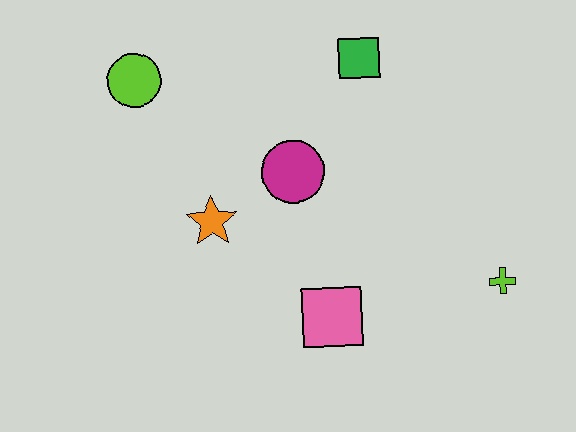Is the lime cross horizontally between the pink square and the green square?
No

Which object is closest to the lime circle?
The orange star is closest to the lime circle.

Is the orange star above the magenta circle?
No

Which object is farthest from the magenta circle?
The lime cross is farthest from the magenta circle.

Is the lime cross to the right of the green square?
Yes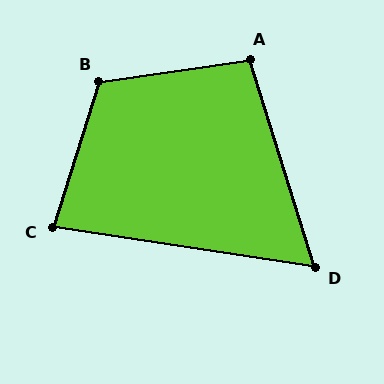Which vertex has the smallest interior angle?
D, at approximately 64 degrees.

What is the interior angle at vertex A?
Approximately 99 degrees (obtuse).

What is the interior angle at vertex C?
Approximately 81 degrees (acute).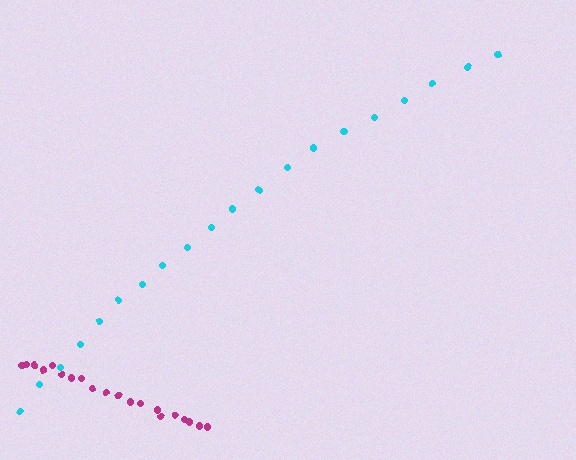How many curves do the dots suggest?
There are 2 distinct paths.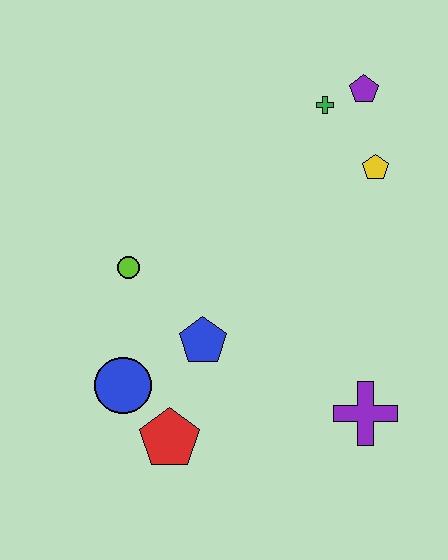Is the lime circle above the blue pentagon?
Yes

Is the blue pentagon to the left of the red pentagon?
No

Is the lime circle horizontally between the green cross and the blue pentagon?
No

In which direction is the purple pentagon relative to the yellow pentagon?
The purple pentagon is above the yellow pentagon.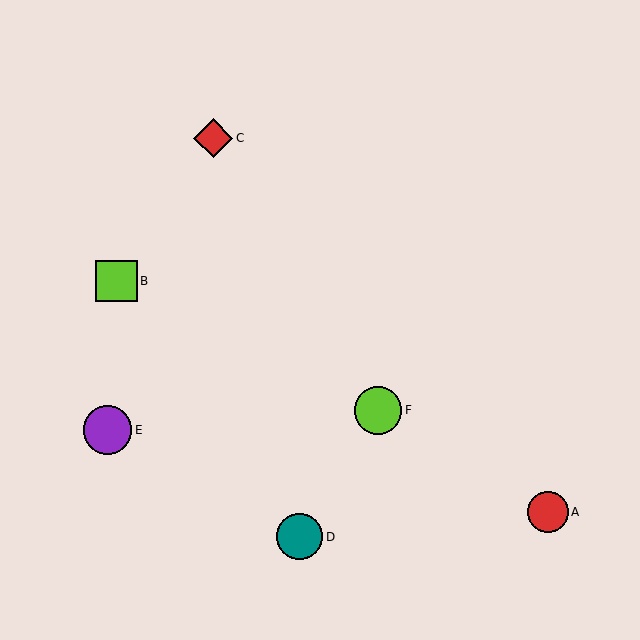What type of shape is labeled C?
Shape C is a red diamond.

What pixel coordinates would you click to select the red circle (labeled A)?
Click at (548, 512) to select the red circle A.